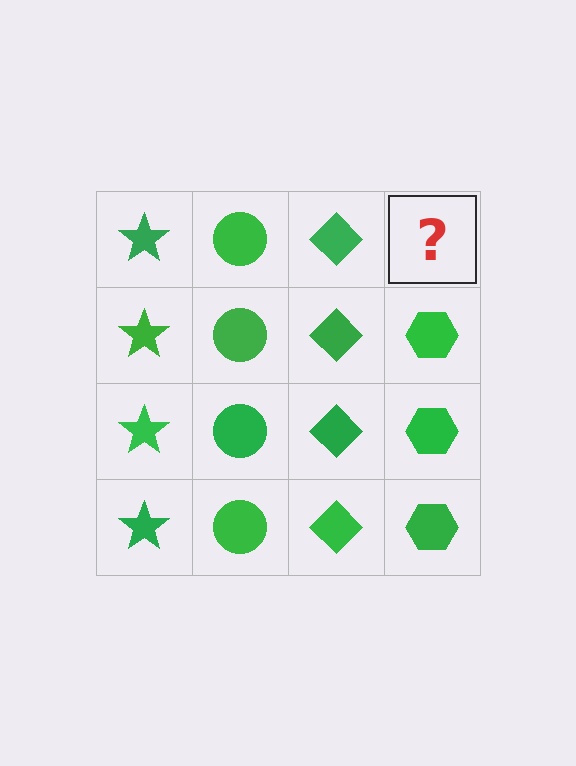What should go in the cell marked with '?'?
The missing cell should contain a green hexagon.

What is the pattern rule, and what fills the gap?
The rule is that each column has a consistent shape. The gap should be filled with a green hexagon.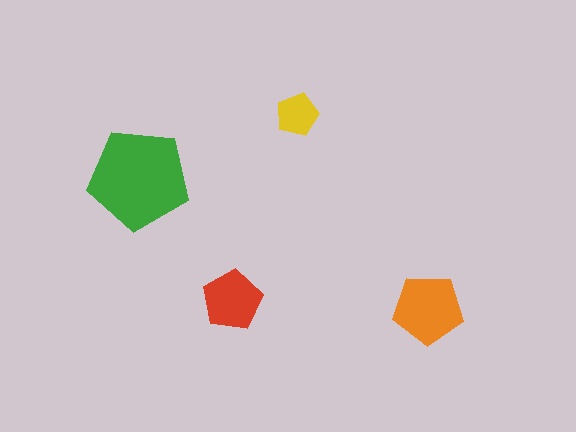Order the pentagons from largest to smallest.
the green one, the orange one, the red one, the yellow one.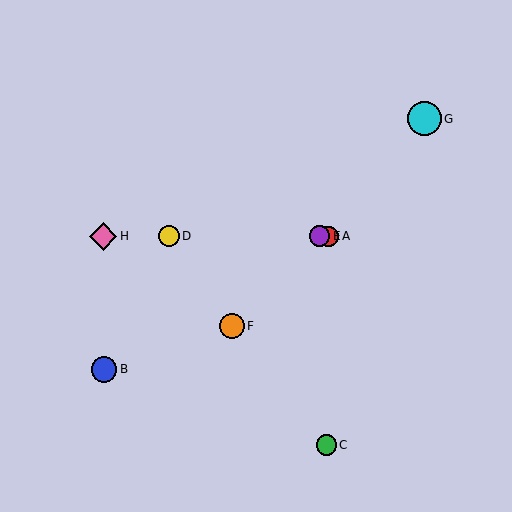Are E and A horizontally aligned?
Yes, both are at y≈236.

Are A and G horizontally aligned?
No, A is at y≈236 and G is at y≈119.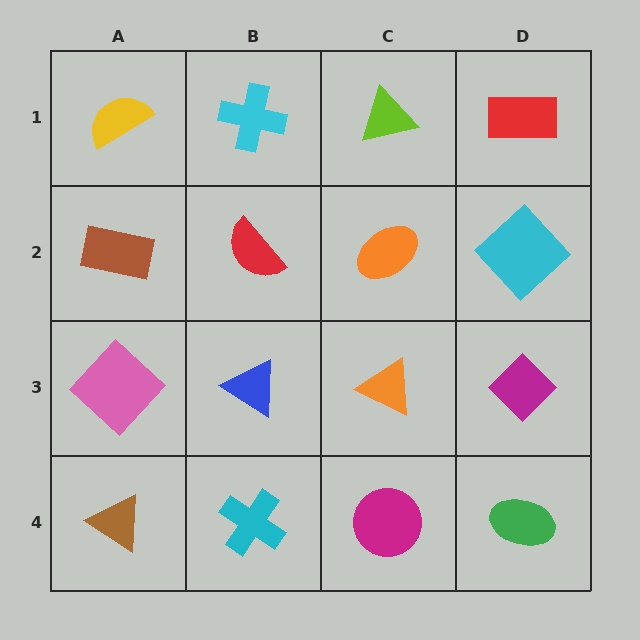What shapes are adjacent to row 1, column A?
A brown rectangle (row 2, column A), a cyan cross (row 1, column B).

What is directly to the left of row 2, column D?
An orange ellipse.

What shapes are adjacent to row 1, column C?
An orange ellipse (row 2, column C), a cyan cross (row 1, column B), a red rectangle (row 1, column D).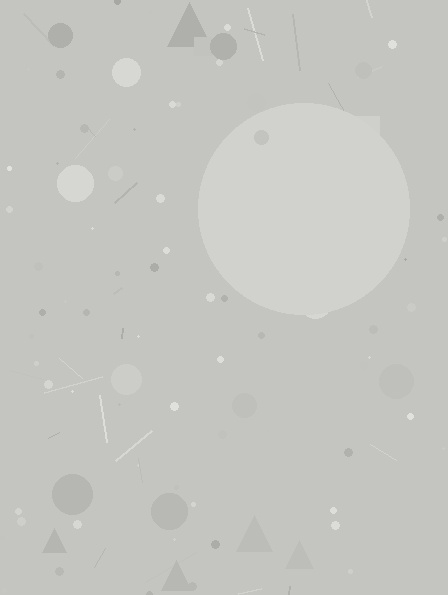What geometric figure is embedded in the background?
A circle is embedded in the background.